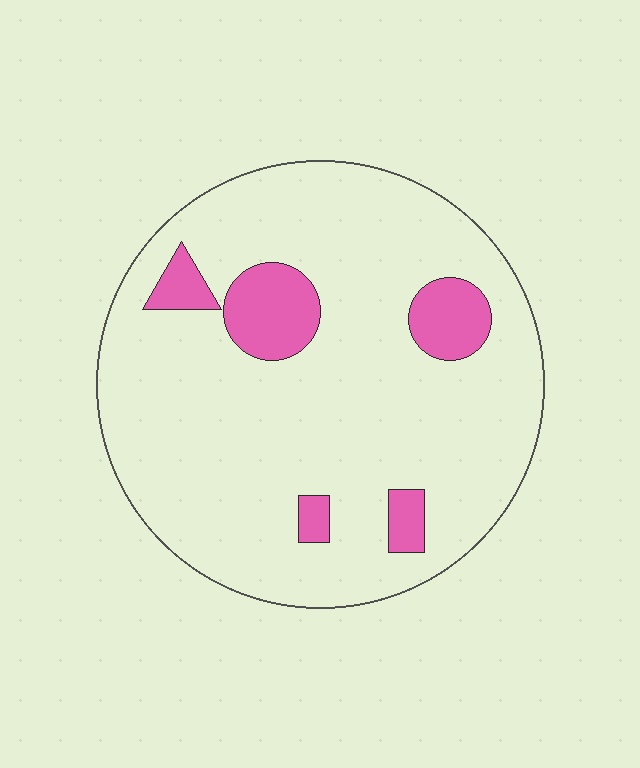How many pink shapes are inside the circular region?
5.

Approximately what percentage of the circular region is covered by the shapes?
Approximately 15%.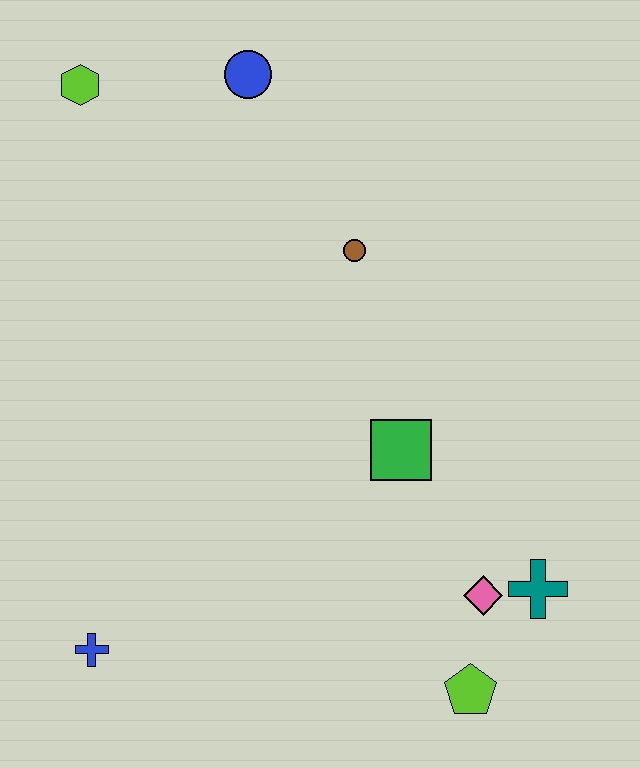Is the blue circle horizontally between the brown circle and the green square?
No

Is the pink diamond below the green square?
Yes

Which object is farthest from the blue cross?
The blue circle is farthest from the blue cross.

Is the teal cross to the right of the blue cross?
Yes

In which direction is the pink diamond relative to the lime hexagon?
The pink diamond is below the lime hexagon.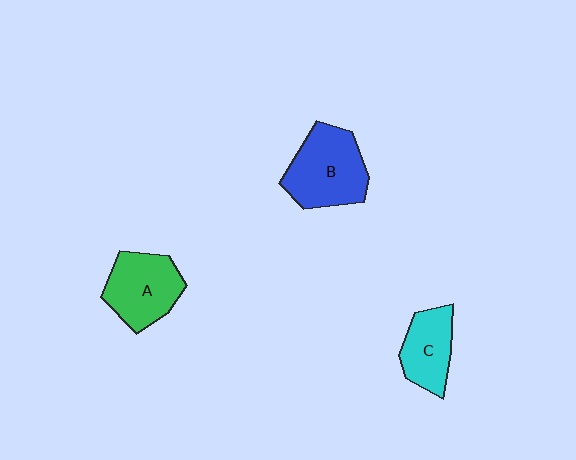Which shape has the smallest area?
Shape C (cyan).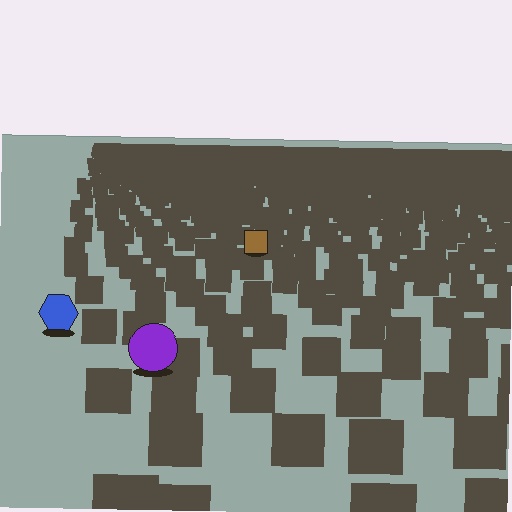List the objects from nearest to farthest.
From nearest to farthest: the purple circle, the blue hexagon, the brown square.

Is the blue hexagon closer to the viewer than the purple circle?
No. The purple circle is closer — you can tell from the texture gradient: the ground texture is coarser near it.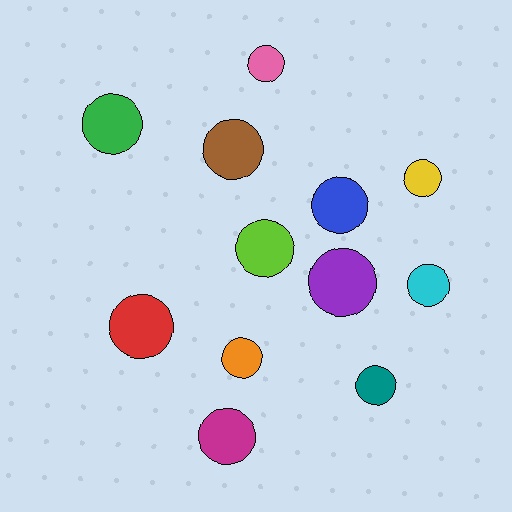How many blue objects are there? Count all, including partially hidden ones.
There is 1 blue object.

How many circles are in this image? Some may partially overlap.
There are 12 circles.